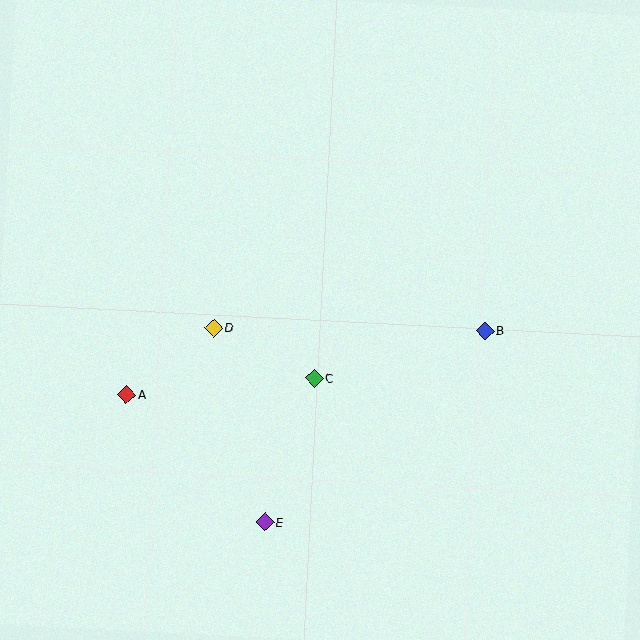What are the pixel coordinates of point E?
Point E is at (265, 522).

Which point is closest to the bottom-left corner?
Point A is closest to the bottom-left corner.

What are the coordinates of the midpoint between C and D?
The midpoint between C and D is at (264, 353).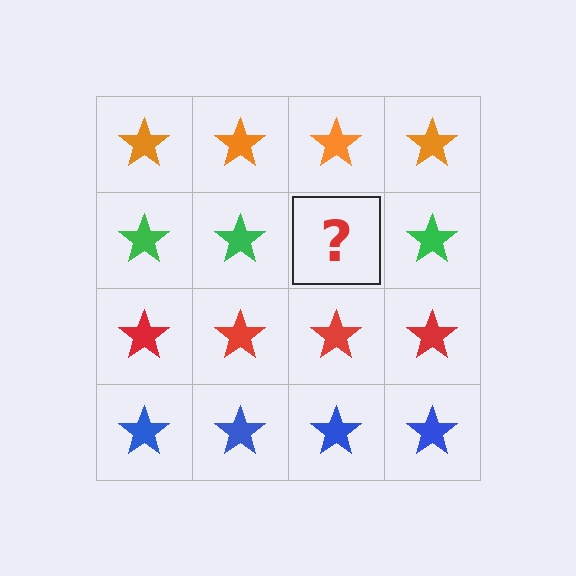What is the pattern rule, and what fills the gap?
The rule is that each row has a consistent color. The gap should be filled with a green star.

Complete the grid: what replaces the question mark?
The question mark should be replaced with a green star.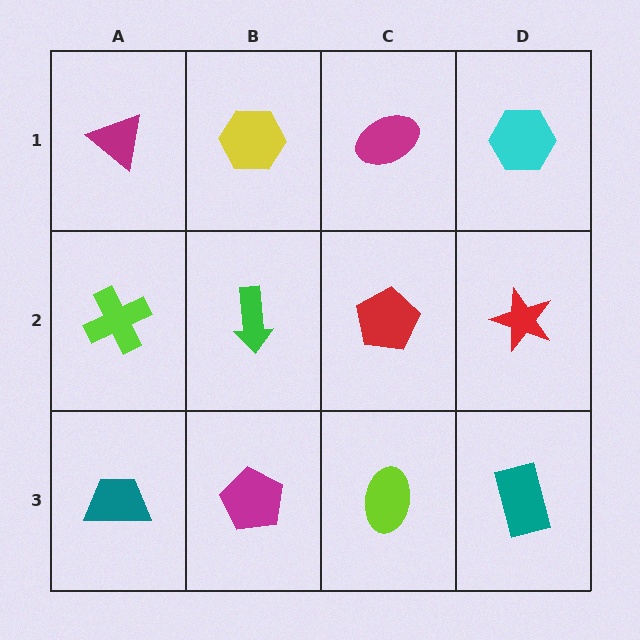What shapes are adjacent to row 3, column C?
A red pentagon (row 2, column C), a magenta pentagon (row 3, column B), a teal rectangle (row 3, column D).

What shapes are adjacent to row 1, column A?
A lime cross (row 2, column A), a yellow hexagon (row 1, column B).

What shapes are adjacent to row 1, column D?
A red star (row 2, column D), a magenta ellipse (row 1, column C).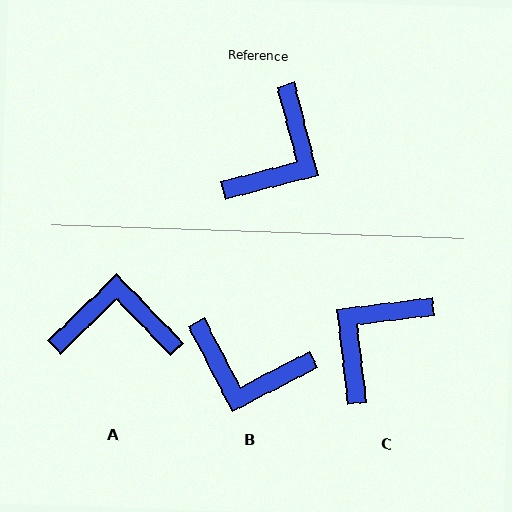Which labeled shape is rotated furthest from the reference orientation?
C, about 172 degrees away.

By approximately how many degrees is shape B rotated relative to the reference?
Approximately 77 degrees clockwise.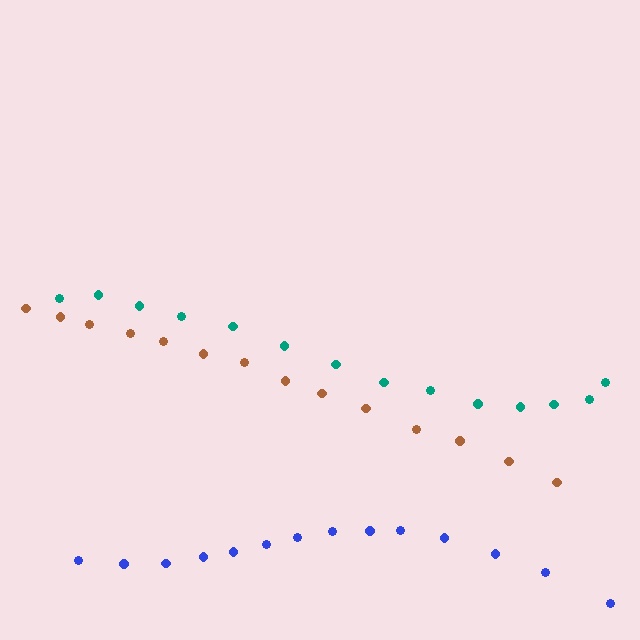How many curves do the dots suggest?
There are 3 distinct paths.